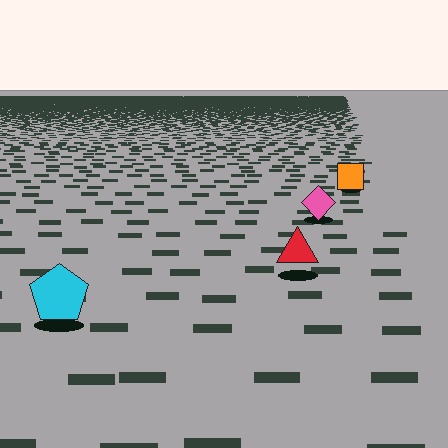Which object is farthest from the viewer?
The orange square is farthest from the viewer. It appears smaller and the ground texture around it is denser.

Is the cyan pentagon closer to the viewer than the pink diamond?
Yes. The cyan pentagon is closer — you can tell from the texture gradient: the ground texture is coarser near it.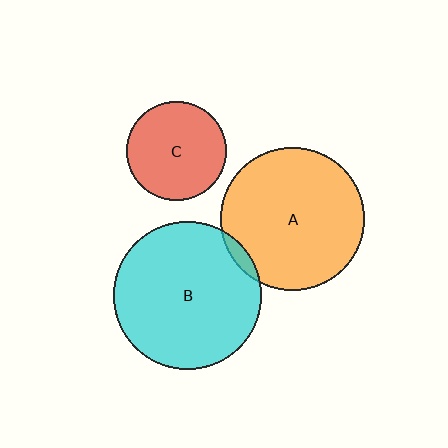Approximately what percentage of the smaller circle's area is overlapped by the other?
Approximately 5%.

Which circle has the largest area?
Circle B (cyan).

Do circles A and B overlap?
Yes.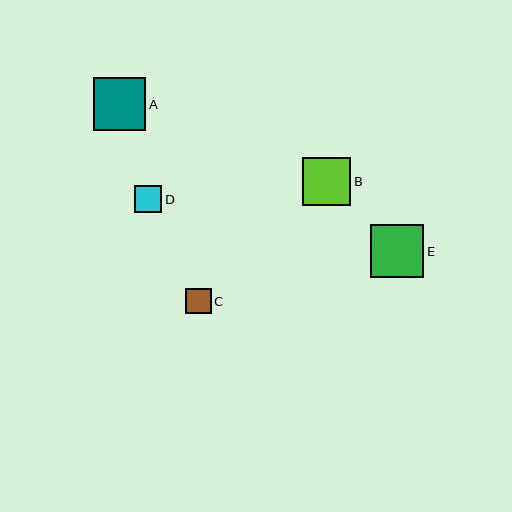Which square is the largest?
Square E is the largest with a size of approximately 53 pixels.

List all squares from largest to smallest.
From largest to smallest: E, A, B, D, C.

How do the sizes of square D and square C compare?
Square D and square C are approximately the same size.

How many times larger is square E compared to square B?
Square E is approximately 1.1 times the size of square B.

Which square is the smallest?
Square C is the smallest with a size of approximately 25 pixels.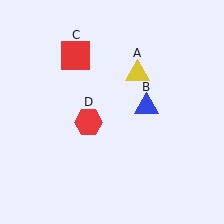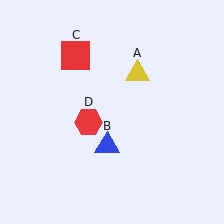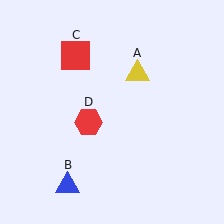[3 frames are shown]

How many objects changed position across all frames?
1 object changed position: blue triangle (object B).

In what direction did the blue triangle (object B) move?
The blue triangle (object B) moved down and to the left.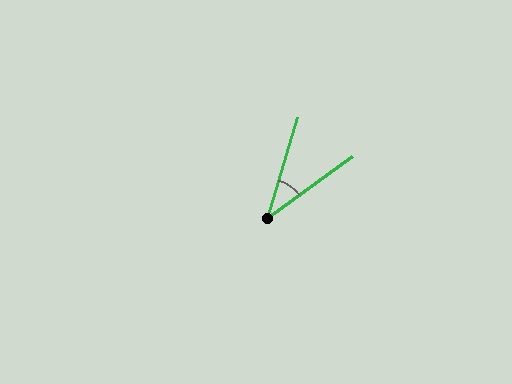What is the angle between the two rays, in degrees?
Approximately 38 degrees.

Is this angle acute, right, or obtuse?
It is acute.